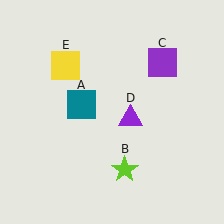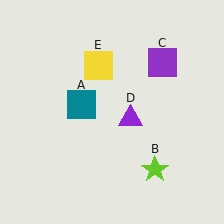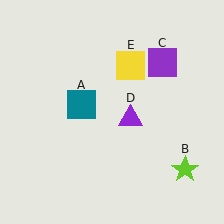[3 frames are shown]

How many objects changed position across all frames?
2 objects changed position: lime star (object B), yellow square (object E).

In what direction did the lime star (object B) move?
The lime star (object B) moved right.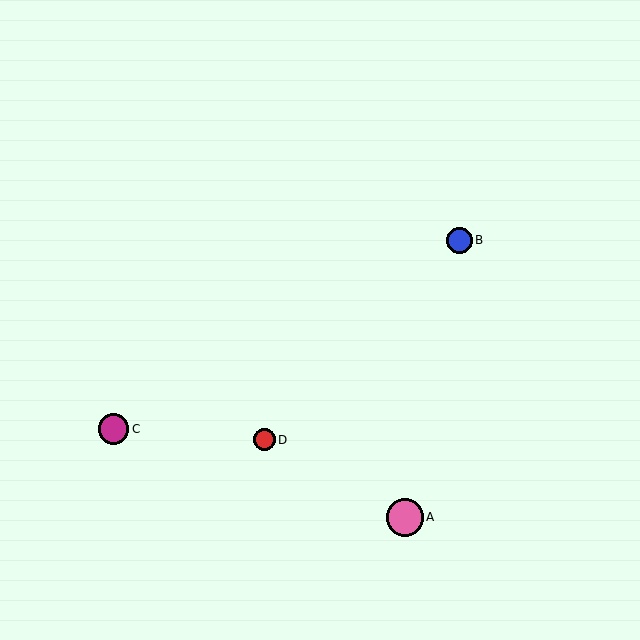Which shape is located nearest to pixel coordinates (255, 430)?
The red circle (labeled D) at (264, 440) is nearest to that location.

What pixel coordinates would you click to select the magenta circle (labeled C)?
Click at (114, 429) to select the magenta circle C.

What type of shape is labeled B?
Shape B is a blue circle.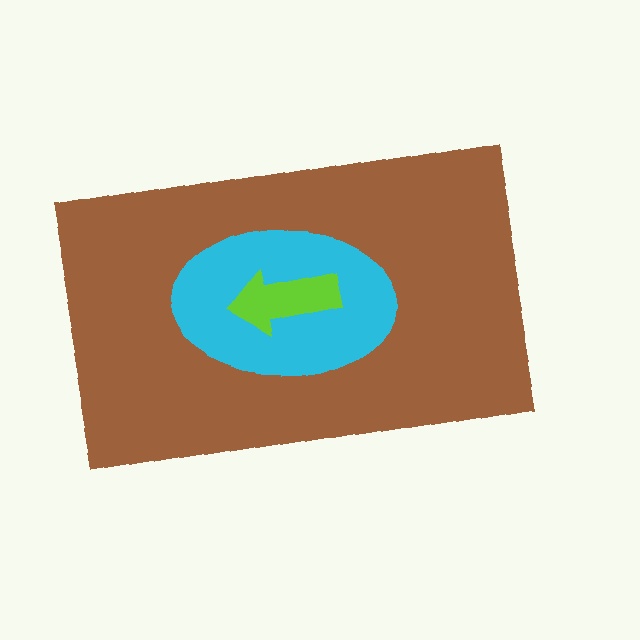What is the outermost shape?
The brown rectangle.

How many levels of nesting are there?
3.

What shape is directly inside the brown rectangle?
The cyan ellipse.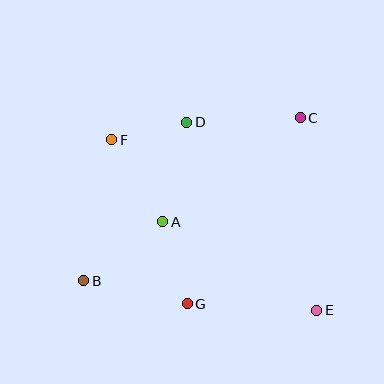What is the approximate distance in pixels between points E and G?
The distance between E and G is approximately 130 pixels.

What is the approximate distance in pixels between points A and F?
The distance between A and F is approximately 97 pixels.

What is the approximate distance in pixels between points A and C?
The distance between A and C is approximately 172 pixels.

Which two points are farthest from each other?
Points B and C are farthest from each other.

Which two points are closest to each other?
Points D and F are closest to each other.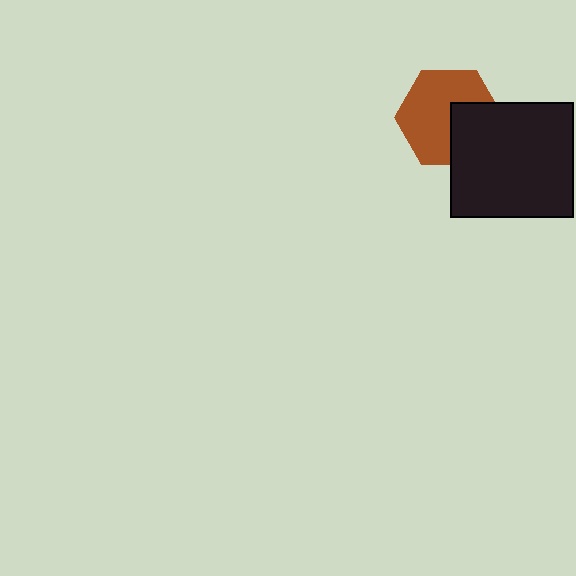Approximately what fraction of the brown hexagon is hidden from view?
Roughly 35% of the brown hexagon is hidden behind the black rectangle.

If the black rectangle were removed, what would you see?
You would see the complete brown hexagon.